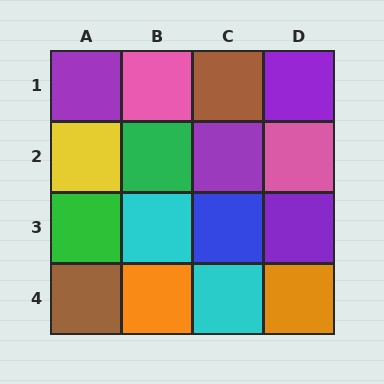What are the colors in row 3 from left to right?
Green, cyan, blue, purple.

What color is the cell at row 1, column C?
Brown.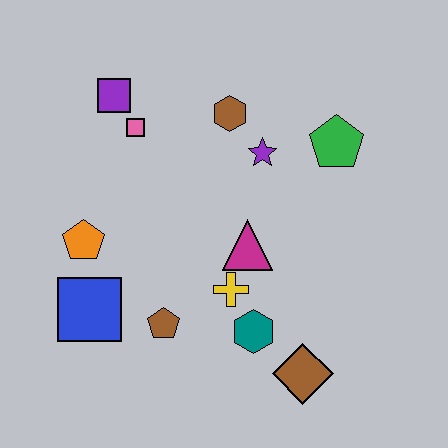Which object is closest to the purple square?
The pink square is closest to the purple square.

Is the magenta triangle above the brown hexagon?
No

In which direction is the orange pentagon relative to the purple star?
The orange pentagon is to the left of the purple star.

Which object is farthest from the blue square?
The green pentagon is farthest from the blue square.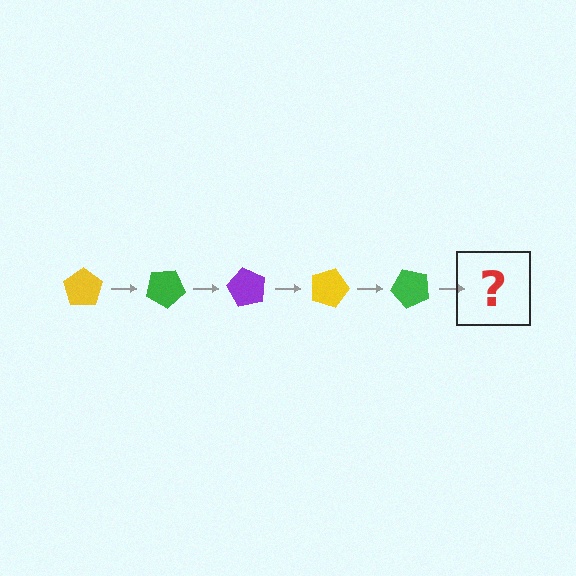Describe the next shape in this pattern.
It should be a purple pentagon, rotated 150 degrees from the start.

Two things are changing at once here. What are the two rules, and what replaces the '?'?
The two rules are that it rotates 30 degrees each step and the color cycles through yellow, green, and purple. The '?' should be a purple pentagon, rotated 150 degrees from the start.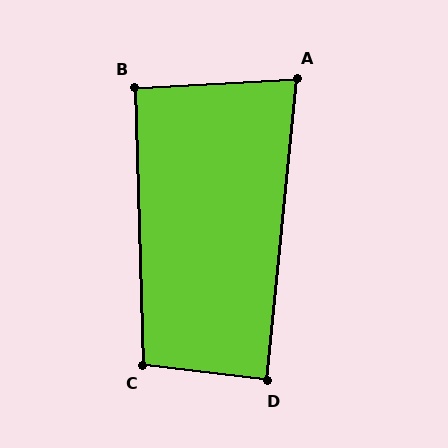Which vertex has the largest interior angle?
C, at approximately 99 degrees.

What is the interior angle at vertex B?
Approximately 92 degrees (approximately right).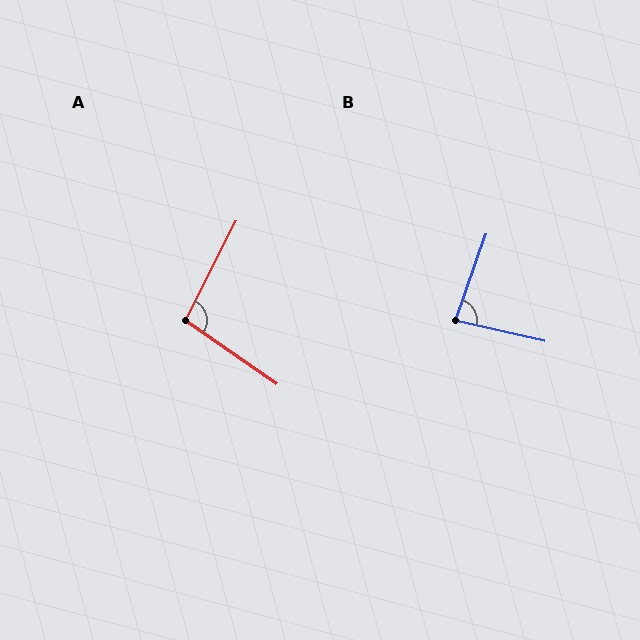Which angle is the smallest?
B, at approximately 84 degrees.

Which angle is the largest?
A, at approximately 98 degrees.